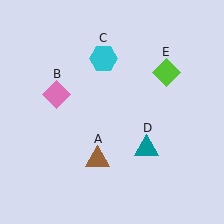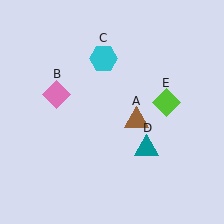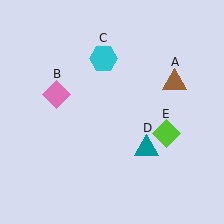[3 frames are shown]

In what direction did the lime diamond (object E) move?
The lime diamond (object E) moved down.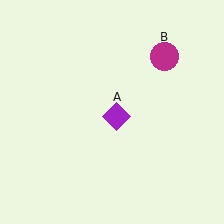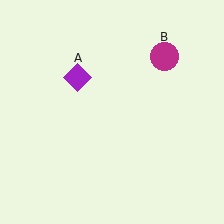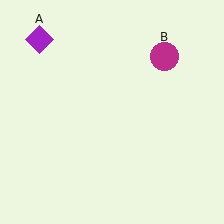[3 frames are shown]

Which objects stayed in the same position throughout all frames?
Magenta circle (object B) remained stationary.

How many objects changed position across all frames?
1 object changed position: purple diamond (object A).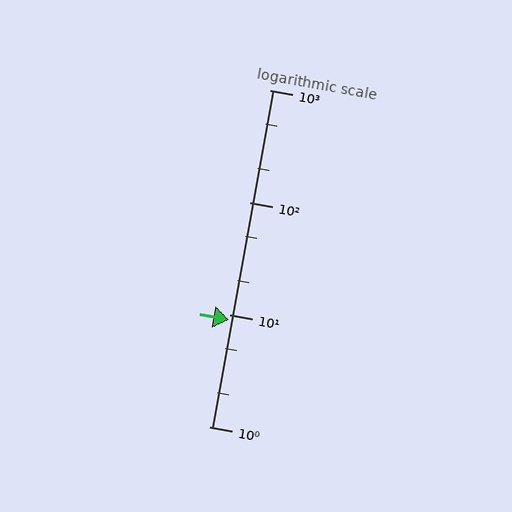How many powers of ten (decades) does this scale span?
The scale spans 3 decades, from 1 to 1000.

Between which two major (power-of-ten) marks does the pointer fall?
The pointer is between 1 and 10.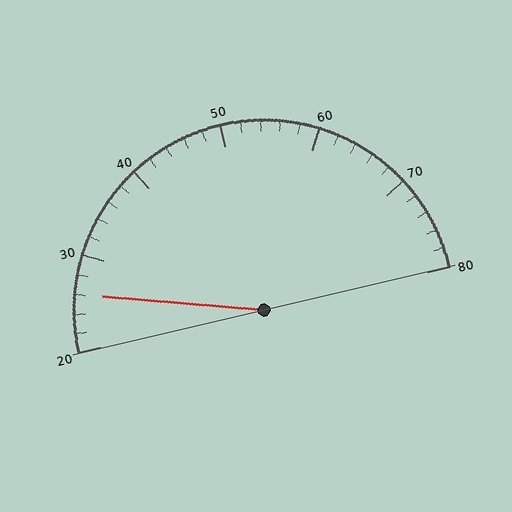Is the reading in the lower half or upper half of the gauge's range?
The reading is in the lower half of the range (20 to 80).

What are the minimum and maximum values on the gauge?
The gauge ranges from 20 to 80.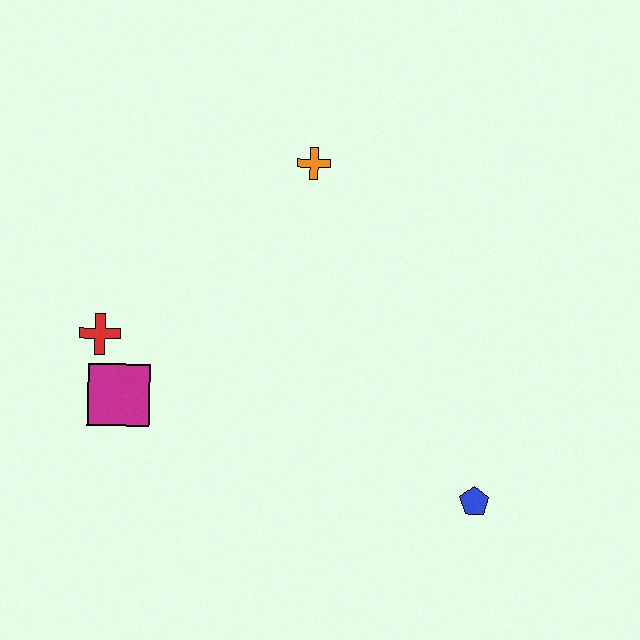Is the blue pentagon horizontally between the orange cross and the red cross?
No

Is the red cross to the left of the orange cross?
Yes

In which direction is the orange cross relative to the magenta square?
The orange cross is above the magenta square.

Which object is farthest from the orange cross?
The blue pentagon is farthest from the orange cross.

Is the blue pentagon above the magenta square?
No